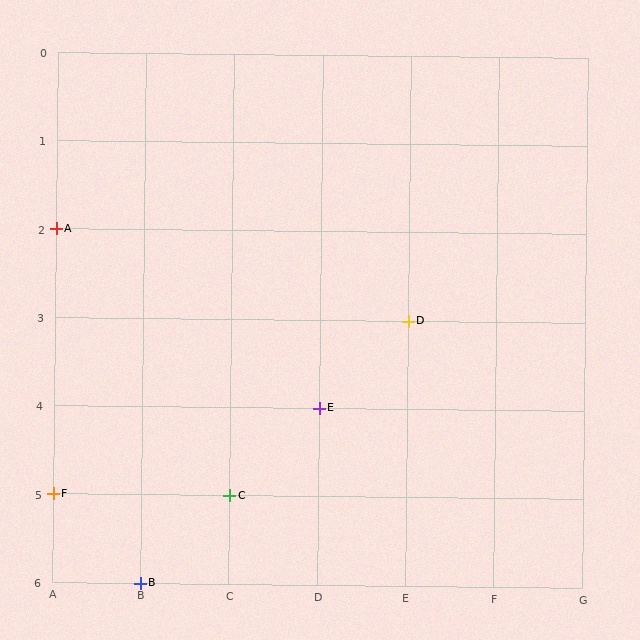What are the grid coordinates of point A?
Point A is at grid coordinates (A, 2).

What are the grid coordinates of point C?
Point C is at grid coordinates (C, 5).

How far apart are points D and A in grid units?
Points D and A are 4 columns and 1 row apart (about 4.1 grid units diagonally).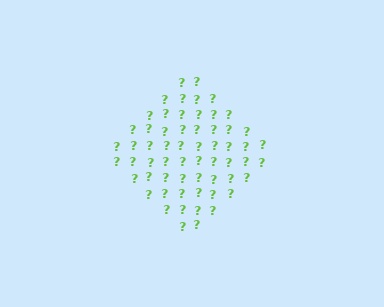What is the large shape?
The large shape is a diamond.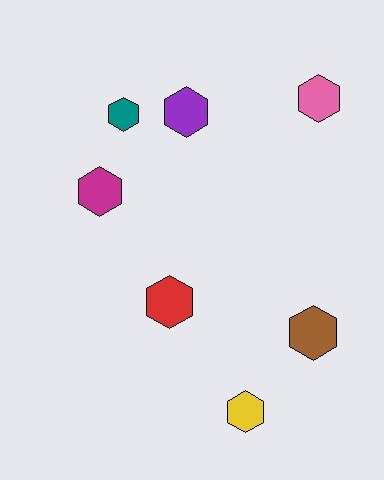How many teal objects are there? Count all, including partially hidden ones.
There is 1 teal object.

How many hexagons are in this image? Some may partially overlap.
There are 7 hexagons.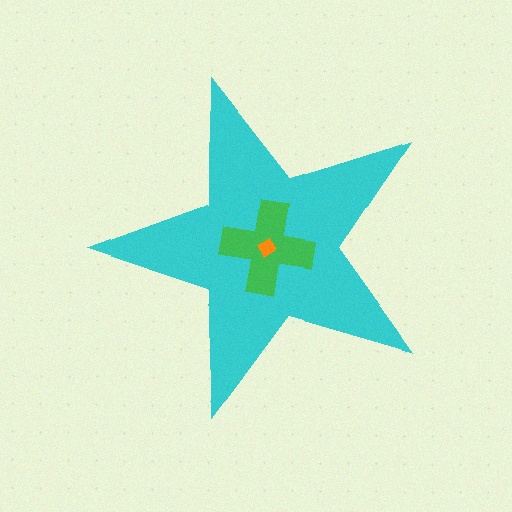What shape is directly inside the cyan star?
The green cross.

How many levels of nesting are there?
3.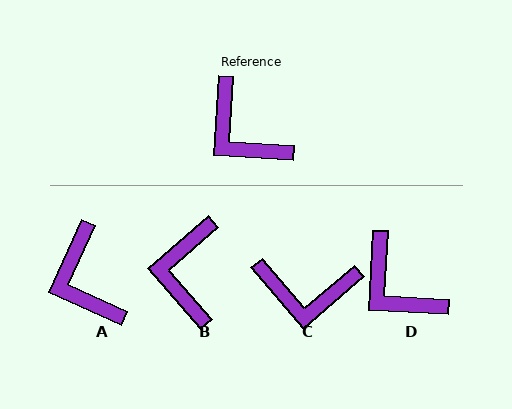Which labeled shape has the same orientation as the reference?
D.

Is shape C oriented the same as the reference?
No, it is off by about 44 degrees.